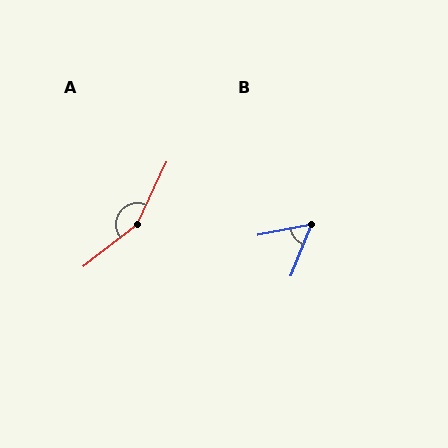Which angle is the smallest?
B, at approximately 57 degrees.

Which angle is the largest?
A, at approximately 154 degrees.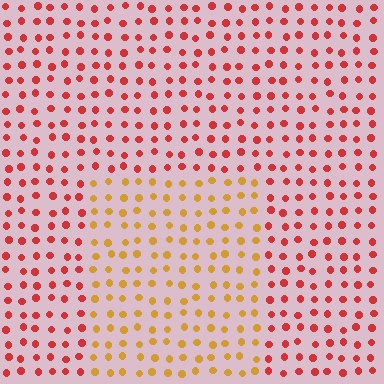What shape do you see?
I see a rectangle.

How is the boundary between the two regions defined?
The boundary is defined purely by a slight shift in hue (about 43 degrees). Spacing, size, and orientation are identical on both sides.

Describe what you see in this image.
The image is filled with small red elements in a uniform arrangement. A rectangle-shaped region is visible where the elements are tinted to a slightly different hue, forming a subtle color boundary.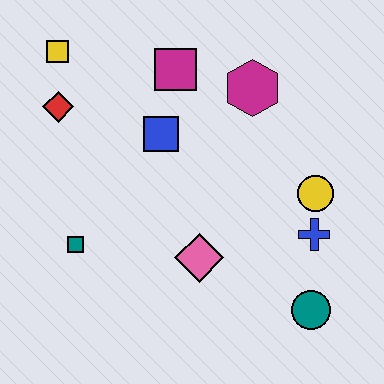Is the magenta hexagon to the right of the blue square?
Yes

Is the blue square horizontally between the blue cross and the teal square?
Yes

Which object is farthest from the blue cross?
The yellow square is farthest from the blue cross.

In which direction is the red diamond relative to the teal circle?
The red diamond is to the left of the teal circle.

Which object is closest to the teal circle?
The blue cross is closest to the teal circle.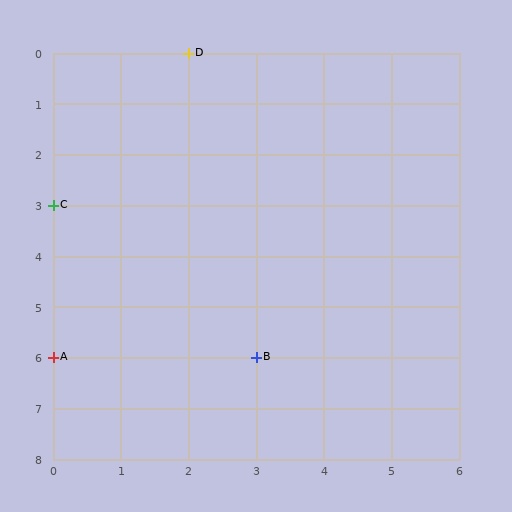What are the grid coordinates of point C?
Point C is at grid coordinates (0, 3).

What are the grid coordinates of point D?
Point D is at grid coordinates (2, 0).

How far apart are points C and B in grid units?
Points C and B are 3 columns and 3 rows apart (about 4.2 grid units diagonally).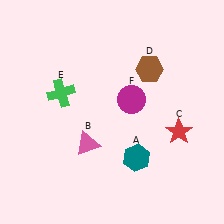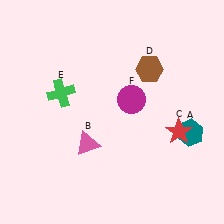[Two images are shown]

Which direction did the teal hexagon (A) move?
The teal hexagon (A) moved right.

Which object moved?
The teal hexagon (A) moved right.